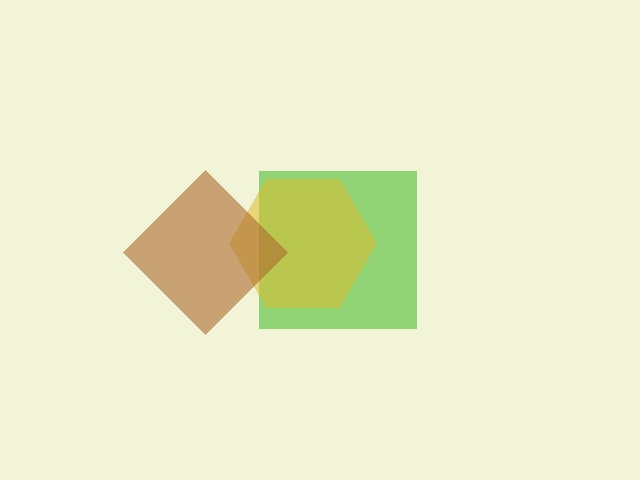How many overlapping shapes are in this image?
There are 3 overlapping shapes in the image.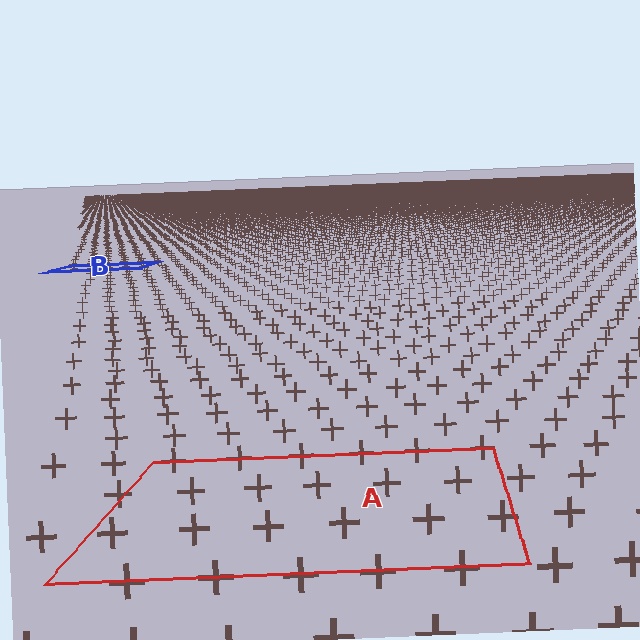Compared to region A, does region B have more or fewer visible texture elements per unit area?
Region B has more texture elements per unit area — they are packed more densely because it is farther away.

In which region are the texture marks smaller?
The texture marks are smaller in region B, because it is farther away.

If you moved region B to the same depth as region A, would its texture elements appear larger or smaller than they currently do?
They would appear larger. At a closer depth, the same texture elements are projected at a bigger on-screen size.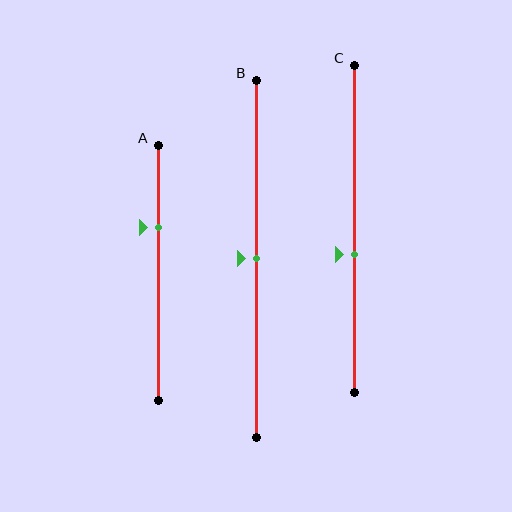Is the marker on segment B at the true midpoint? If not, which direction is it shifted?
Yes, the marker on segment B is at the true midpoint.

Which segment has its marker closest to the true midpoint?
Segment B has its marker closest to the true midpoint.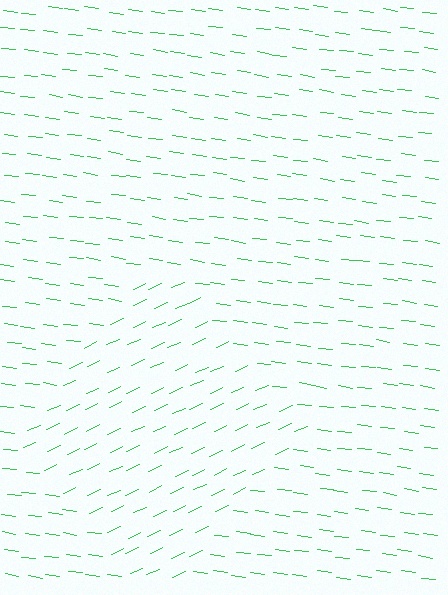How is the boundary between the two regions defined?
The boundary is defined purely by a change in line orientation (approximately 32 degrees difference). All lines are the same color and thickness.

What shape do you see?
I see a diamond.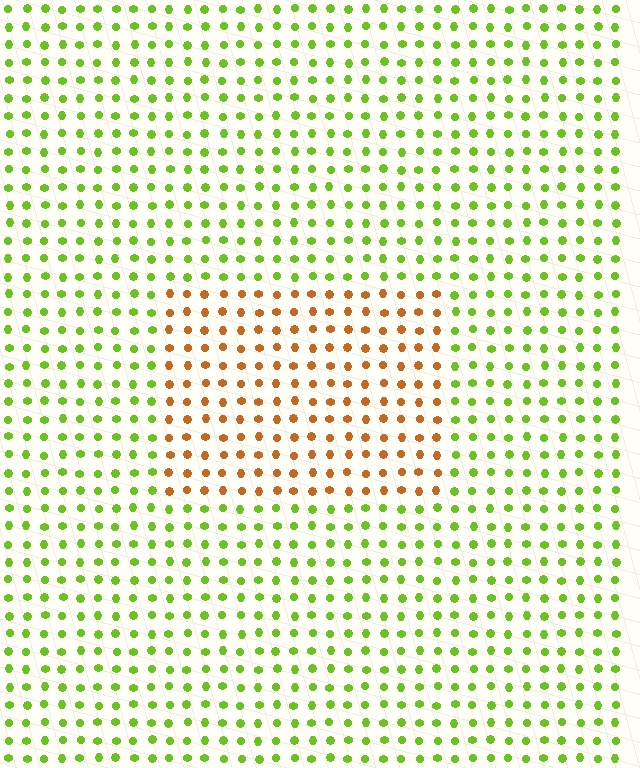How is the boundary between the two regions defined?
The boundary is defined purely by a slight shift in hue (about 67 degrees). Spacing, size, and orientation are identical on both sides.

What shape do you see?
I see a rectangle.